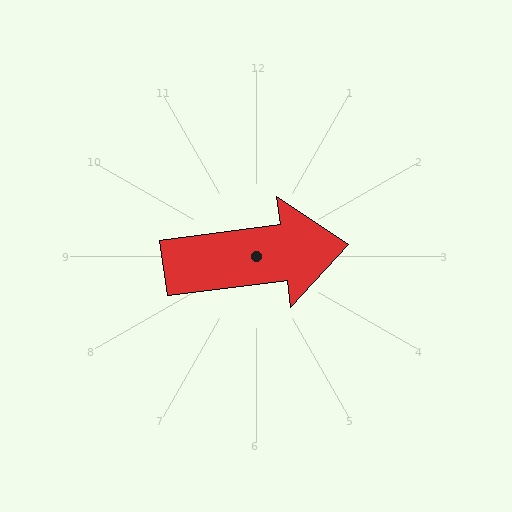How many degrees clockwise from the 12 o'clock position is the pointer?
Approximately 83 degrees.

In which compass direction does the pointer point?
East.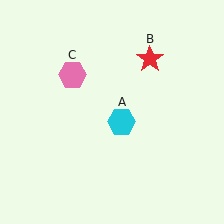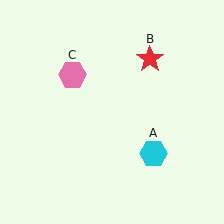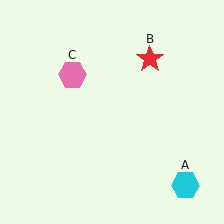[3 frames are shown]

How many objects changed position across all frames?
1 object changed position: cyan hexagon (object A).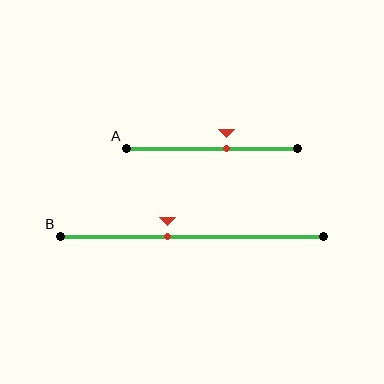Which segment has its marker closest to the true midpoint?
Segment A has its marker closest to the true midpoint.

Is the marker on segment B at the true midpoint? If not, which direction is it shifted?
No, the marker on segment B is shifted to the left by about 9% of the segment length.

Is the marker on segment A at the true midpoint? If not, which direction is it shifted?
No, the marker on segment A is shifted to the right by about 9% of the segment length.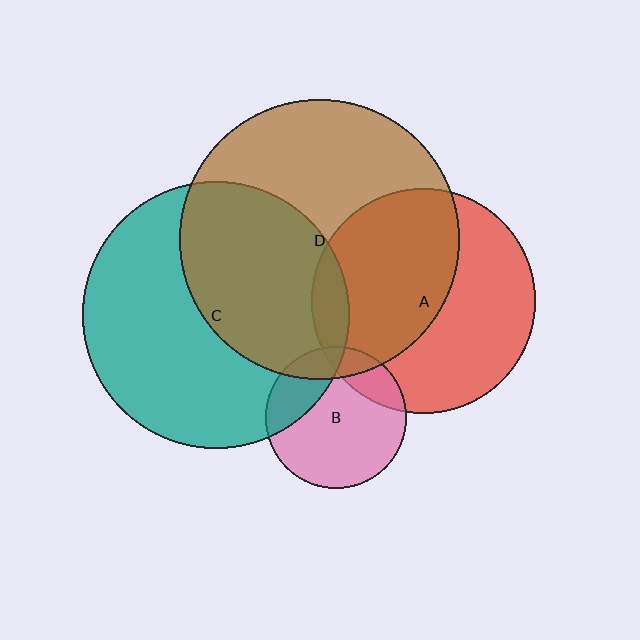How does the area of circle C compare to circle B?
Approximately 3.6 times.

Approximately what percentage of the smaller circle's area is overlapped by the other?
Approximately 25%.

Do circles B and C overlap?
Yes.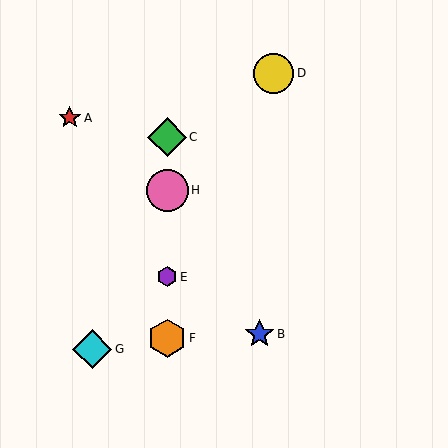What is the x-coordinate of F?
Object F is at x≈167.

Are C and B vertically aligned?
No, C is at x≈167 and B is at x≈259.